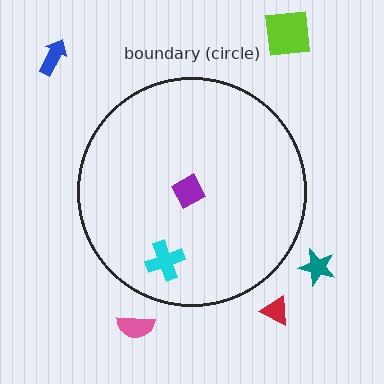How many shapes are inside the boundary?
2 inside, 5 outside.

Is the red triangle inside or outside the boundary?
Outside.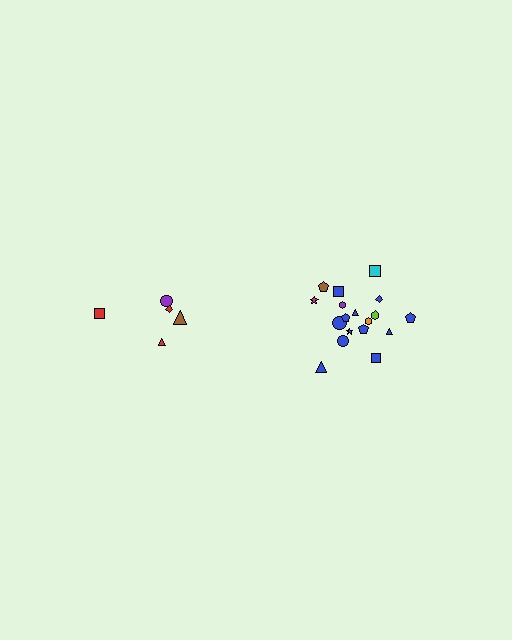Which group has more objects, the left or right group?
The right group.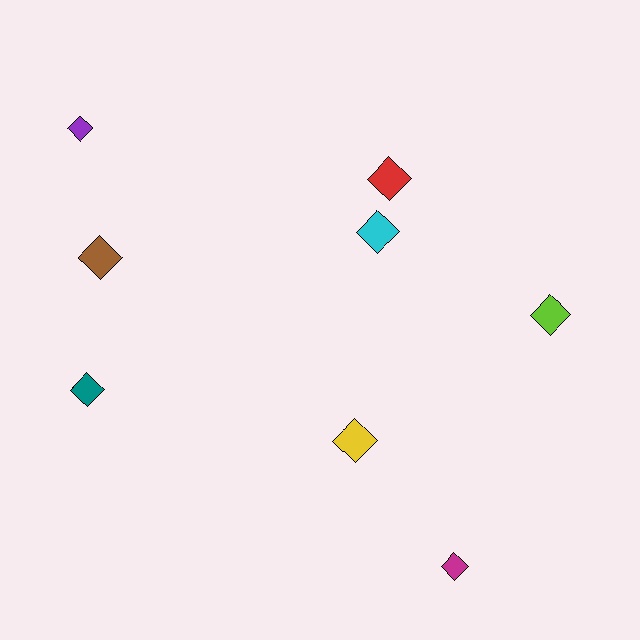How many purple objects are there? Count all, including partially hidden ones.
There is 1 purple object.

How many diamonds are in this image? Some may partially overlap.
There are 8 diamonds.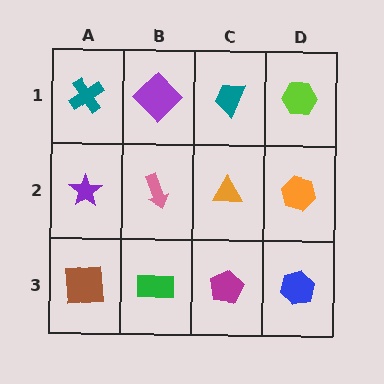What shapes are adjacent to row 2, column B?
A purple diamond (row 1, column B), a green rectangle (row 3, column B), a purple star (row 2, column A), an orange triangle (row 2, column C).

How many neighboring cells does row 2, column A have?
3.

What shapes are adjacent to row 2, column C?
A teal trapezoid (row 1, column C), a magenta pentagon (row 3, column C), a pink arrow (row 2, column B), an orange hexagon (row 2, column D).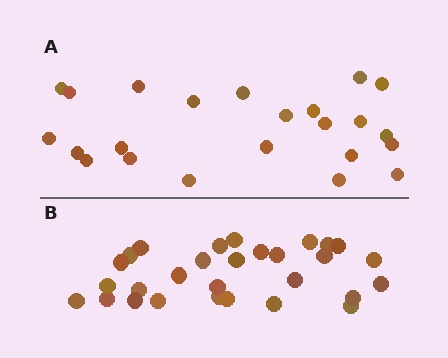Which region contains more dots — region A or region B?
Region B (the bottom region) has more dots.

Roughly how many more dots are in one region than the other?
Region B has about 6 more dots than region A.